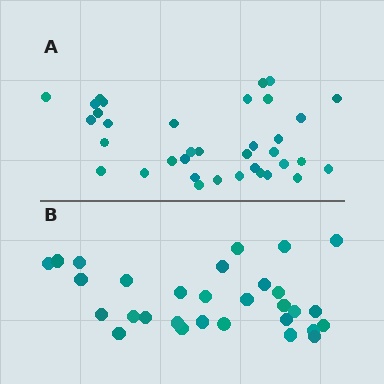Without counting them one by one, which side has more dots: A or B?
Region A (the top region) has more dots.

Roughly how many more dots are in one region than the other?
Region A has about 6 more dots than region B.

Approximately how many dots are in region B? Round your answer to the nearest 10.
About 30 dots.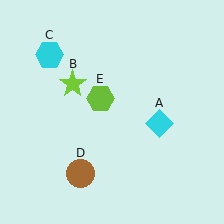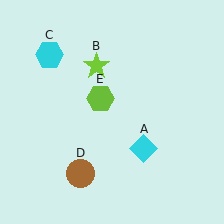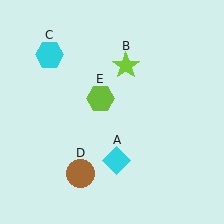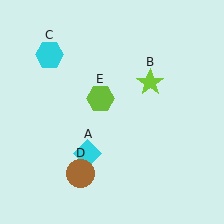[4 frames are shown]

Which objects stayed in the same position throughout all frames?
Cyan hexagon (object C) and brown circle (object D) and lime hexagon (object E) remained stationary.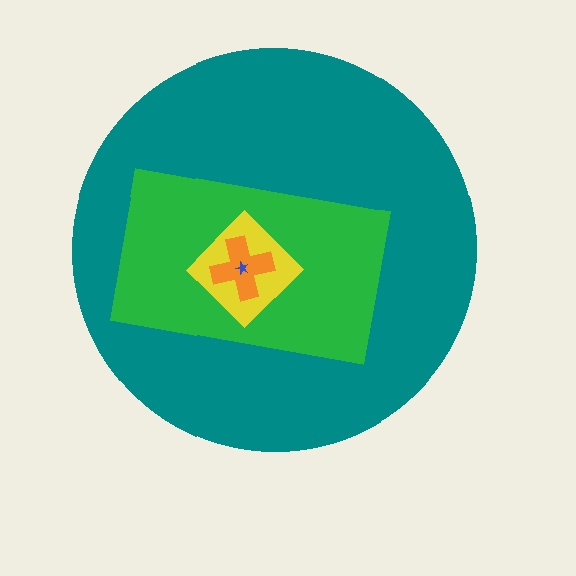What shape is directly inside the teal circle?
The green rectangle.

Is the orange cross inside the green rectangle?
Yes.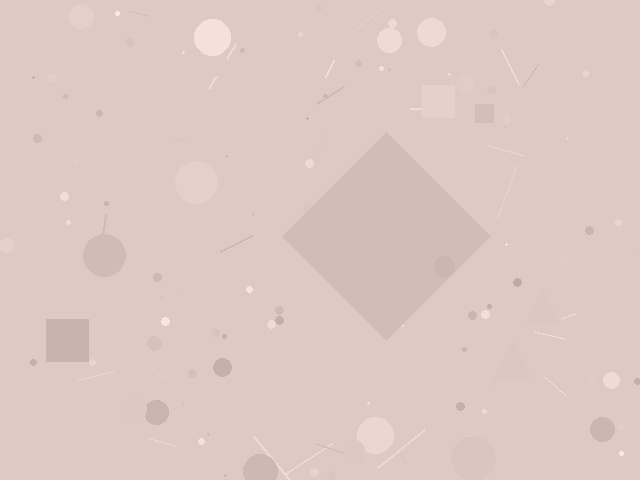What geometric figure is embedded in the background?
A diamond is embedded in the background.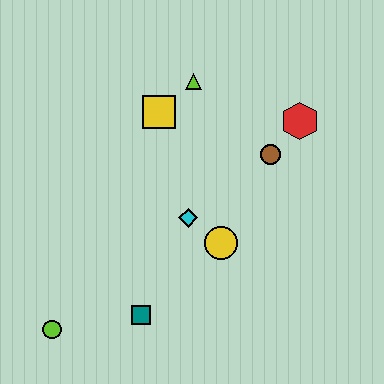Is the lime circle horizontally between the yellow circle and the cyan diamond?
No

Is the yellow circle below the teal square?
No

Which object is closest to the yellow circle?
The cyan diamond is closest to the yellow circle.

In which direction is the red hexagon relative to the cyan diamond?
The red hexagon is to the right of the cyan diamond.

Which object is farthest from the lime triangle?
The lime circle is farthest from the lime triangle.